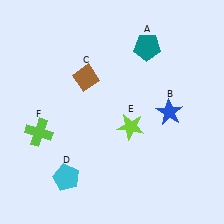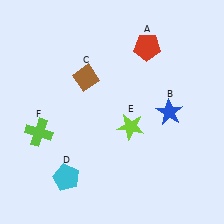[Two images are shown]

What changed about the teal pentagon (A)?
In Image 1, A is teal. In Image 2, it changed to red.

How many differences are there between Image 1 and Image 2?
There is 1 difference between the two images.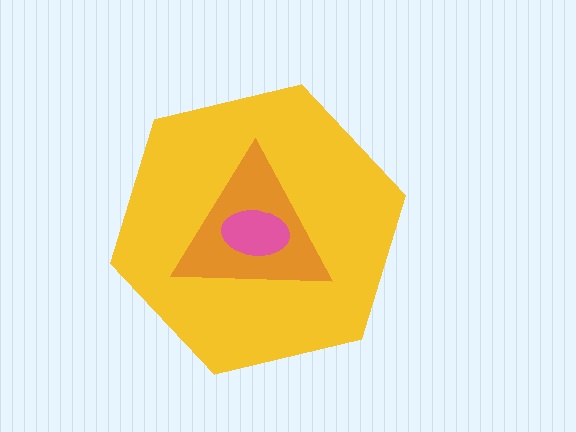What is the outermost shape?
The yellow hexagon.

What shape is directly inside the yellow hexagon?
The orange triangle.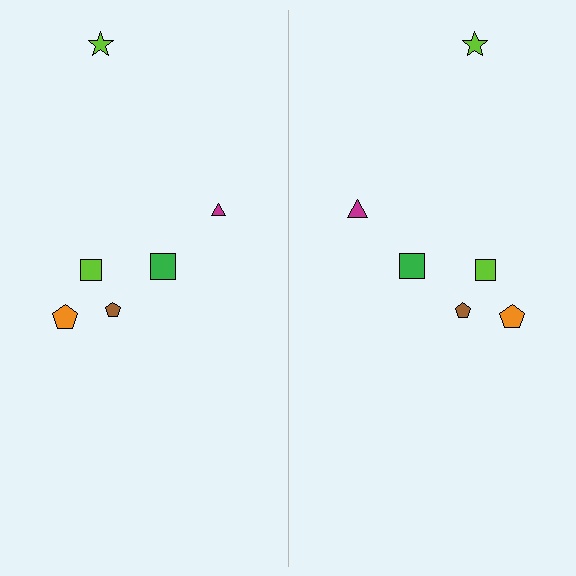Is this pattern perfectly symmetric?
No, the pattern is not perfectly symmetric. The magenta triangle on the right side has a different size than its mirror counterpart.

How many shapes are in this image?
There are 12 shapes in this image.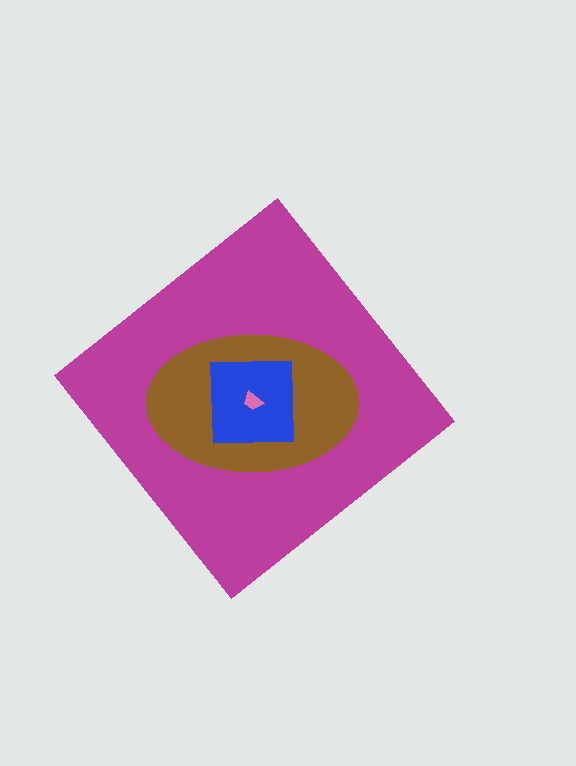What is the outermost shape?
The magenta diamond.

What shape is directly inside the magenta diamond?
The brown ellipse.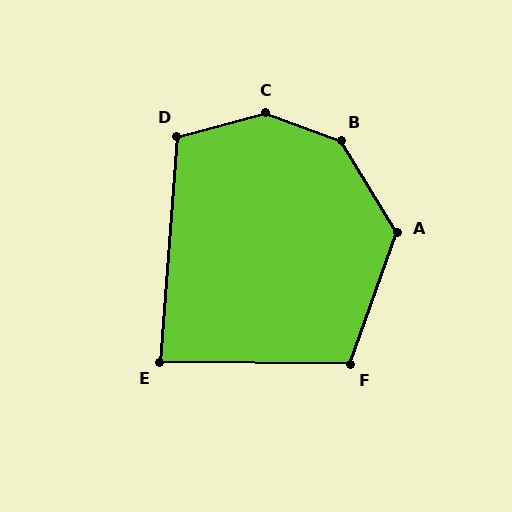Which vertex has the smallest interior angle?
E, at approximately 86 degrees.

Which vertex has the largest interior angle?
C, at approximately 145 degrees.